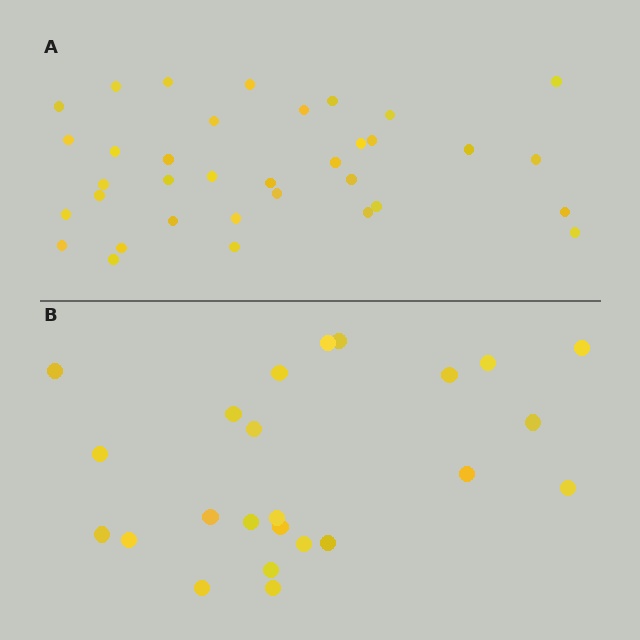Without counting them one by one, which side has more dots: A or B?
Region A (the top region) has more dots.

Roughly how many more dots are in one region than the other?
Region A has roughly 12 or so more dots than region B.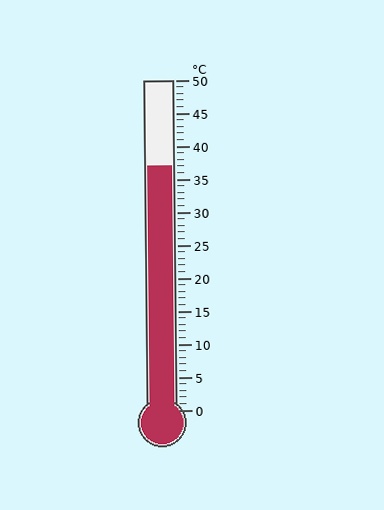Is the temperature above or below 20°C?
The temperature is above 20°C.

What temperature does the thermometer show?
The thermometer shows approximately 37°C.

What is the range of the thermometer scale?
The thermometer scale ranges from 0°C to 50°C.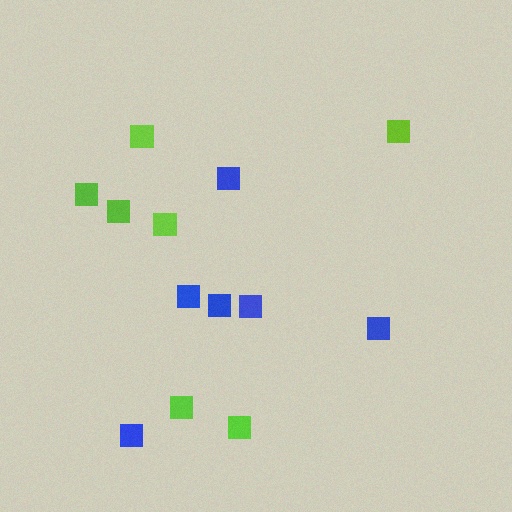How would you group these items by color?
There are 2 groups: one group of blue squares (6) and one group of lime squares (7).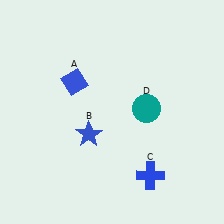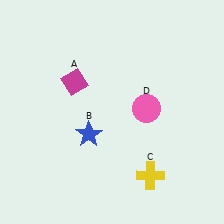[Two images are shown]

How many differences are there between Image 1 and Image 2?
There are 3 differences between the two images.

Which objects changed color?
A changed from blue to magenta. C changed from blue to yellow. D changed from teal to pink.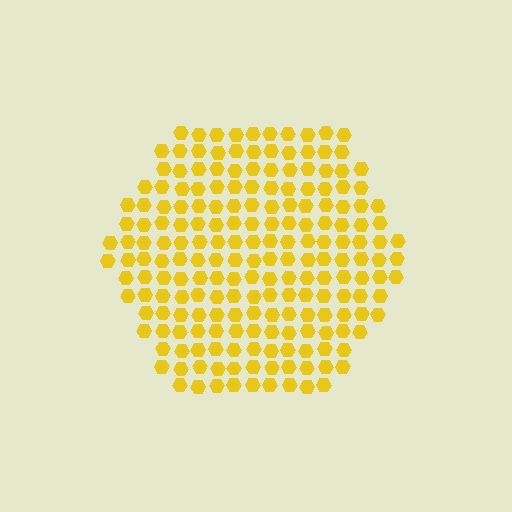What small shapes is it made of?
It is made of small hexagons.